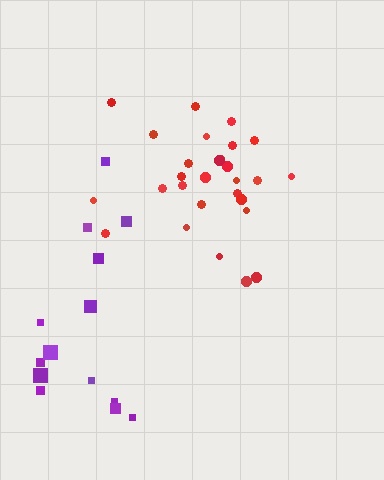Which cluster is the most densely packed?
Red.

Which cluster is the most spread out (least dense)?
Purple.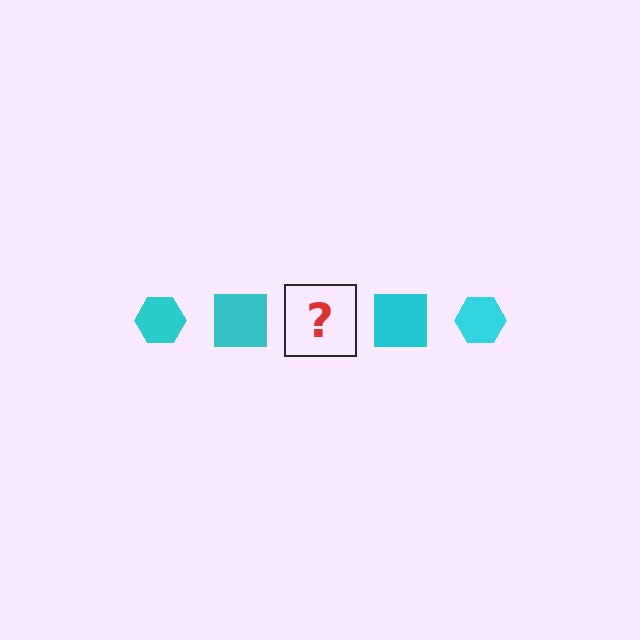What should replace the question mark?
The question mark should be replaced with a cyan hexagon.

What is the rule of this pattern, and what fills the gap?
The rule is that the pattern cycles through hexagon, square shapes in cyan. The gap should be filled with a cyan hexagon.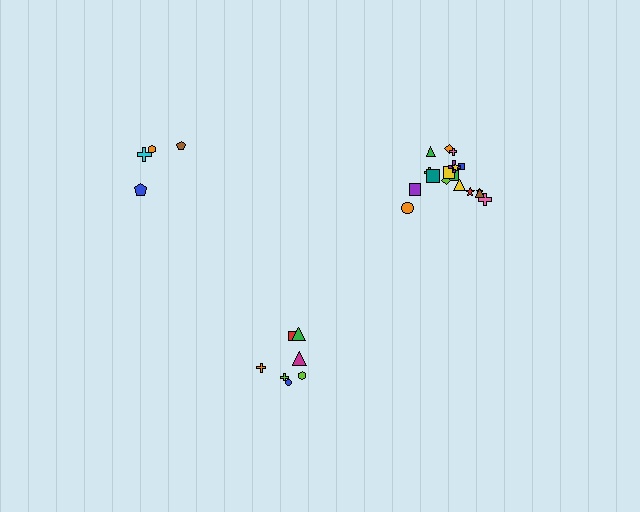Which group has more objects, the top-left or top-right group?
The top-right group.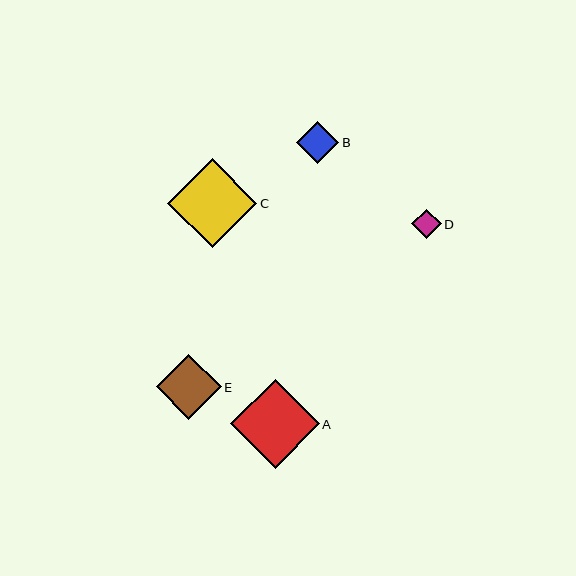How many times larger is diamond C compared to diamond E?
Diamond C is approximately 1.4 times the size of diamond E.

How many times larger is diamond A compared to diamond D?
Diamond A is approximately 3.0 times the size of diamond D.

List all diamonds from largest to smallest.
From largest to smallest: C, A, E, B, D.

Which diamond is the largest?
Diamond C is the largest with a size of approximately 89 pixels.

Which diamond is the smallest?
Diamond D is the smallest with a size of approximately 30 pixels.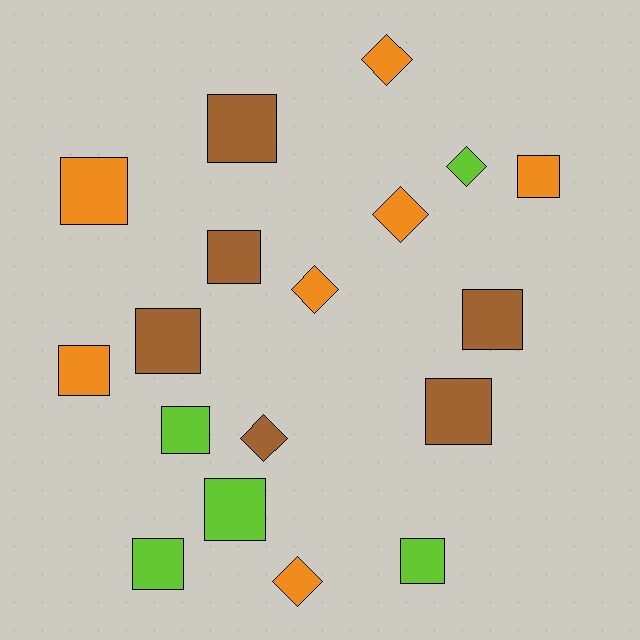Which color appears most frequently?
Orange, with 7 objects.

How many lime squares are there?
There are 4 lime squares.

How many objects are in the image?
There are 18 objects.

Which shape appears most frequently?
Square, with 12 objects.